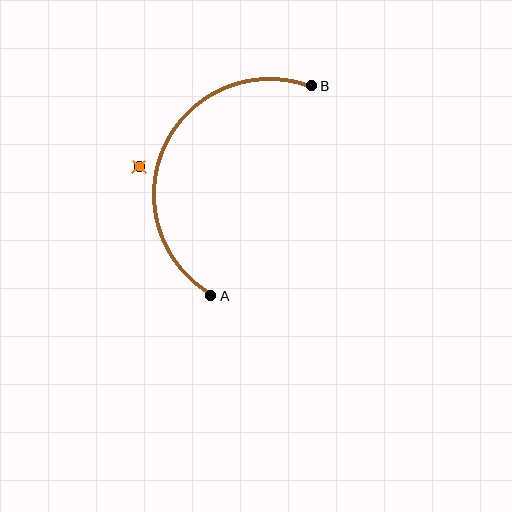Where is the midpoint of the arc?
The arc midpoint is the point on the curve farthest from the straight line joining A and B. It sits to the left of that line.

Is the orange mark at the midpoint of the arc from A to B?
No — the orange mark does not lie on the arc at all. It sits slightly outside the curve.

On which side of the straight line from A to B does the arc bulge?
The arc bulges to the left of the straight line connecting A and B.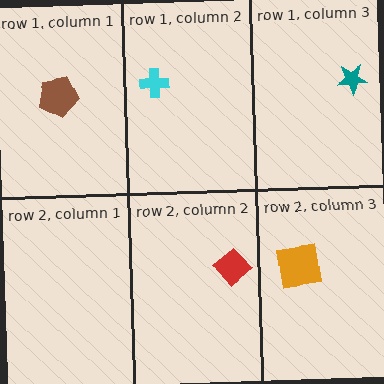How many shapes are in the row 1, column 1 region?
1.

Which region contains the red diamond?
The row 2, column 2 region.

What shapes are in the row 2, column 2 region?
The red diamond.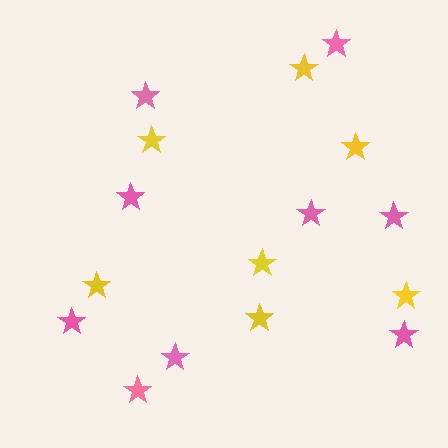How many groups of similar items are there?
There are 2 groups: one group of yellow stars (7) and one group of pink stars (9).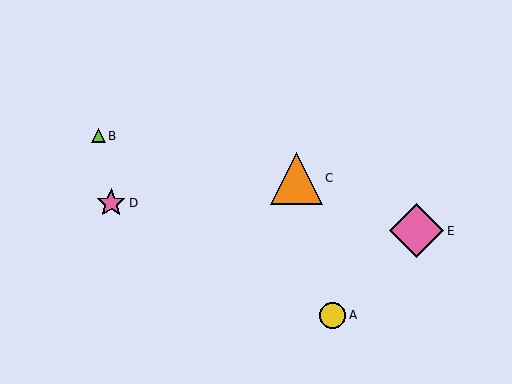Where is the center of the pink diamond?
The center of the pink diamond is at (416, 231).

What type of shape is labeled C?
Shape C is an orange triangle.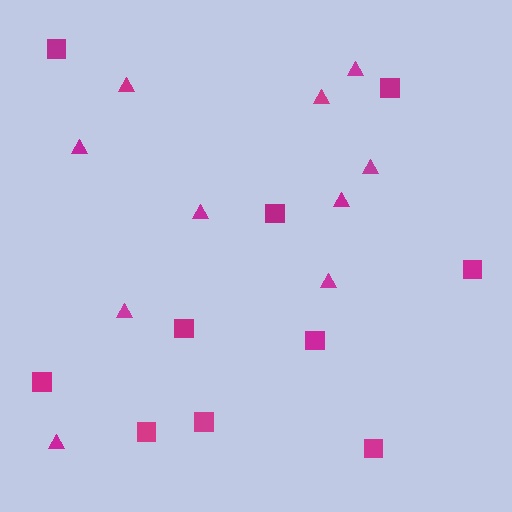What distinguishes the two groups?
There are 2 groups: one group of squares (10) and one group of triangles (10).